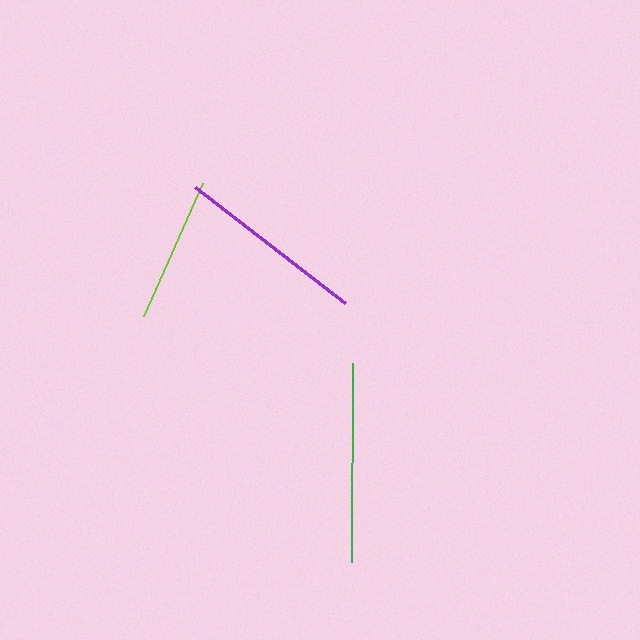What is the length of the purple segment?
The purple segment is approximately 190 pixels long.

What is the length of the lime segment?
The lime segment is approximately 145 pixels long.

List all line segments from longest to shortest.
From longest to shortest: green, purple, lime.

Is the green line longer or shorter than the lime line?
The green line is longer than the lime line.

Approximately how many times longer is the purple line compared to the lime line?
The purple line is approximately 1.3 times the length of the lime line.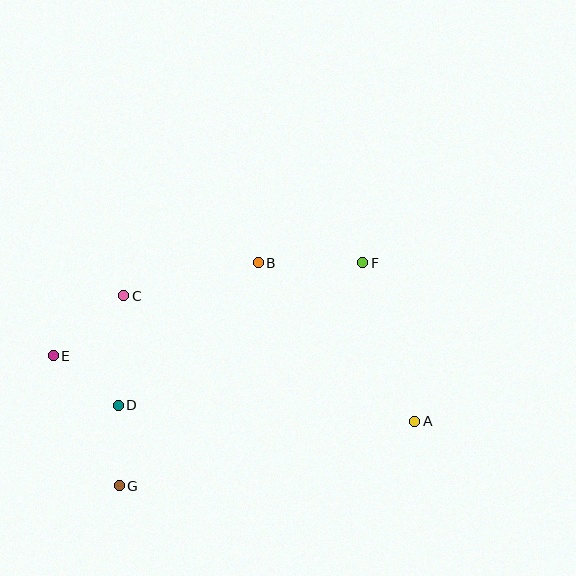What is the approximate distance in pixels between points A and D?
The distance between A and D is approximately 297 pixels.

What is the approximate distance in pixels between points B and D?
The distance between B and D is approximately 200 pixels.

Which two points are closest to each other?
Points D and G are closest to each other.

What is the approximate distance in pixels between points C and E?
The distance between C and E is approximately 92 pixels.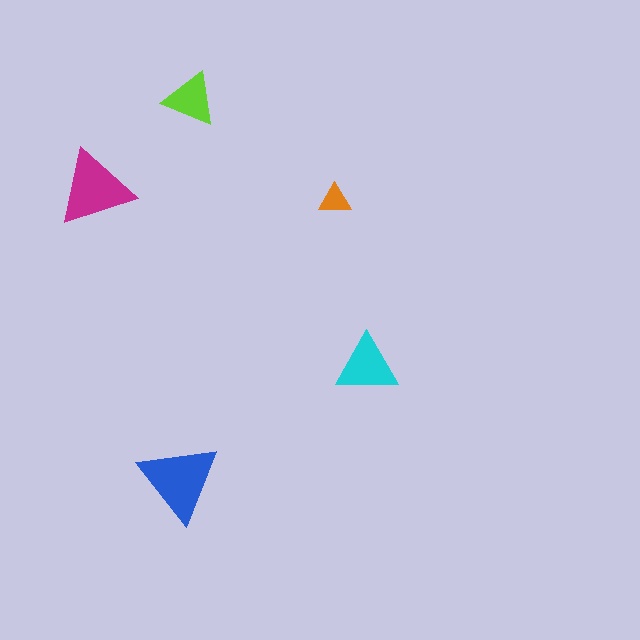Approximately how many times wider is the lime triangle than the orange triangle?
About 1.5 times wider.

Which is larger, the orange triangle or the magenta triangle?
The magenta one.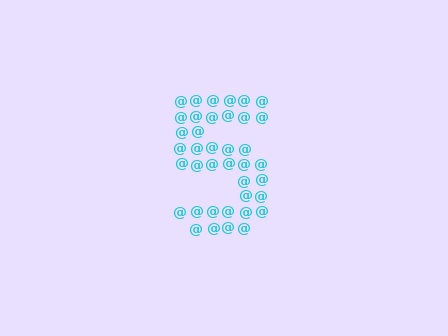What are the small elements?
The small elements are at signs.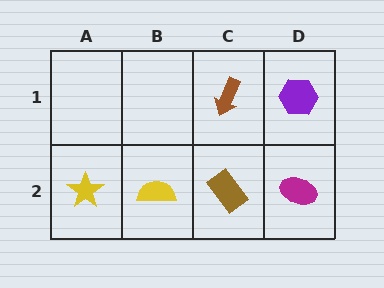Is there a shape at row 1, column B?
No, that cell is empty.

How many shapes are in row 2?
4 shapes.